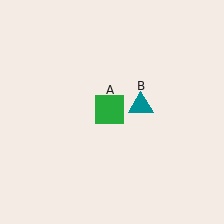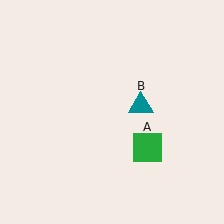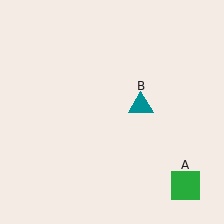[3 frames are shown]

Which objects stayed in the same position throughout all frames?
Teal triangle (object B) remained stationary.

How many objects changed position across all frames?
1 object changed position: green square (object A).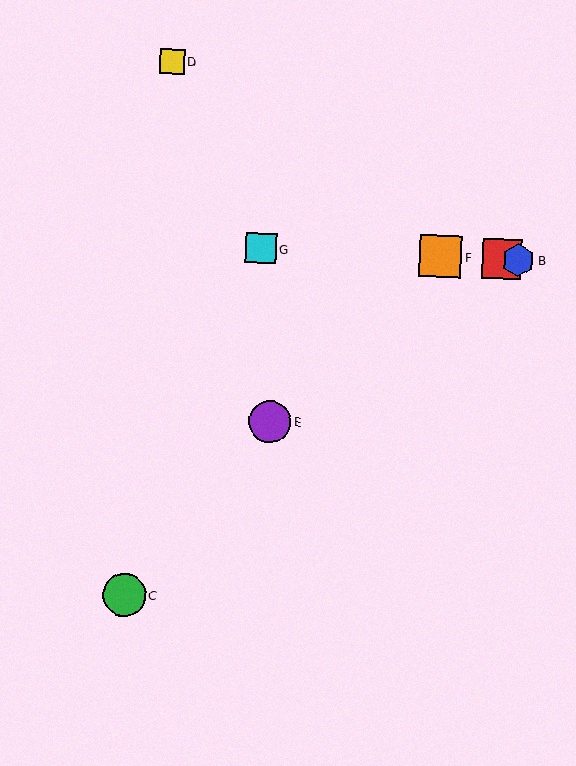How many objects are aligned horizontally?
4 objects (A, B, F, G) are aligned horizontally.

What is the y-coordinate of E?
Object E is at y≈421.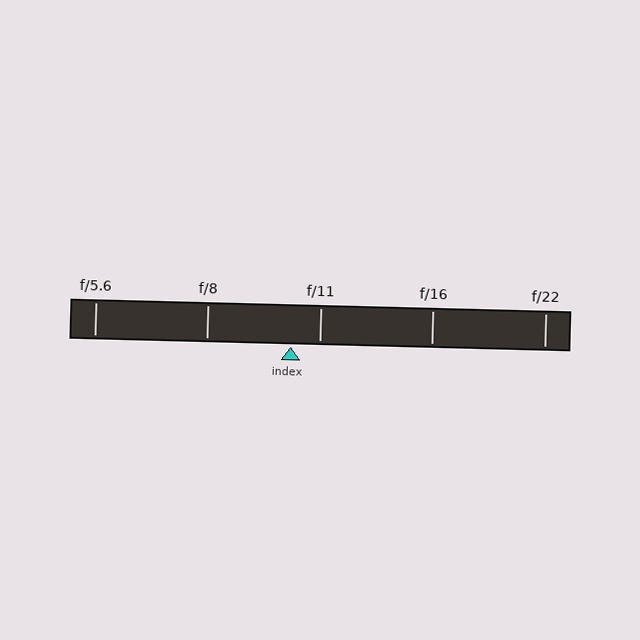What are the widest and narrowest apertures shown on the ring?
The widest aperture shown is f/5.6 and the narrowest is f/22.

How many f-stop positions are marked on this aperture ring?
There are 5 f-stop positions marked.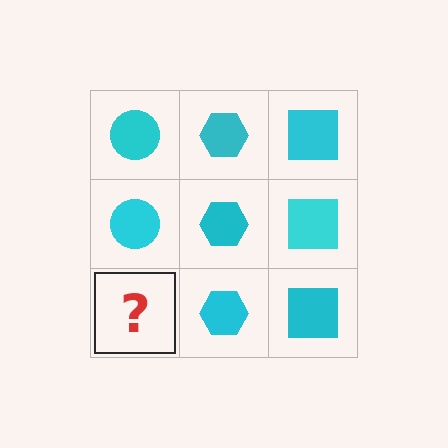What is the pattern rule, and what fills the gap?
The rule is that each column has a consistent shape. The gap should be filled with a cyan circle.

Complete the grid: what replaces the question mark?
The question mark should be replaced with a cyan circle.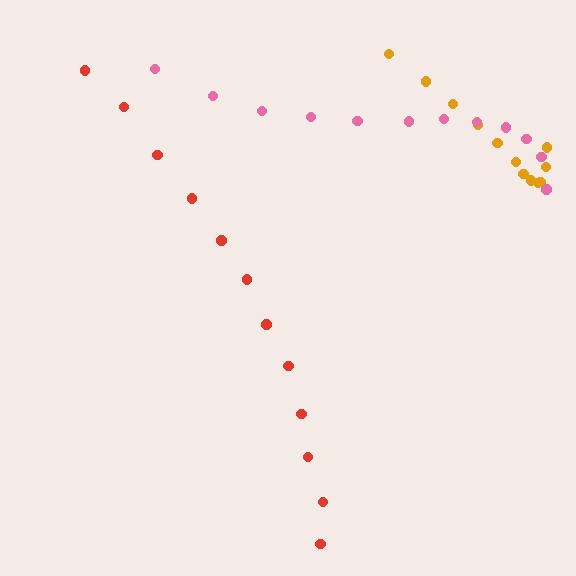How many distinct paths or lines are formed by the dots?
There are 3 distinct paths.